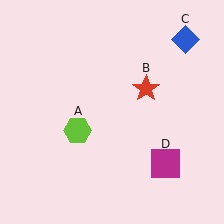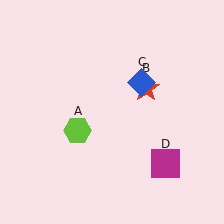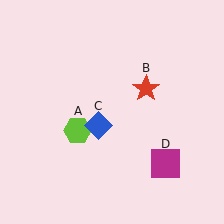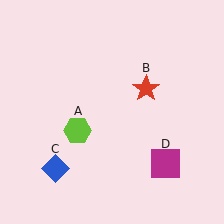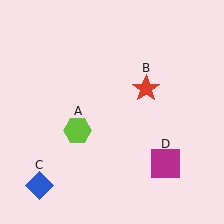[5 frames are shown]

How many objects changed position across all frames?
1 object changed position: blue diamond (object C).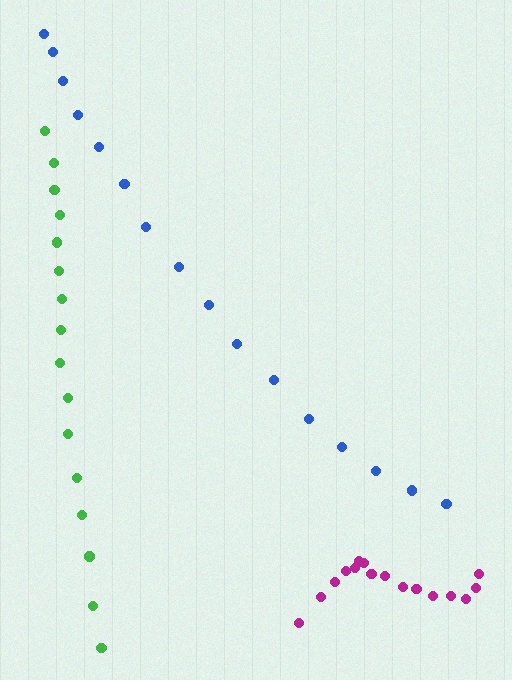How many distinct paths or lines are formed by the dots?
There are 3 distinct paths.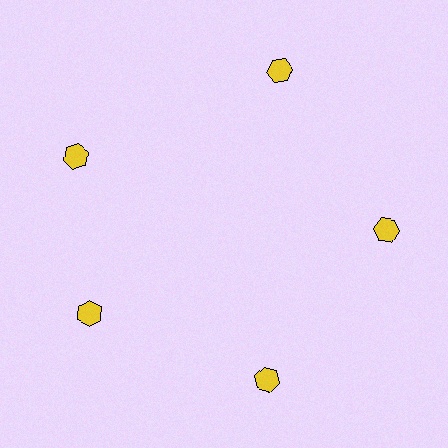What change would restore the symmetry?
The symmetry would be restored by rotating it back into even spacing with its neighbors so that all 5 hexagons sit at equal angles and equal distance from the center.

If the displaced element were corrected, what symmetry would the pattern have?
It would have 5-fold rotational symmetry — the pattern would map onto itself every 72 degrees.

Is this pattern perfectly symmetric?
No. The 5 yellow hexagons are arranged in a ring, but one element near the 10 o'clock position is rotated out of alignment along the ring, breaking the 5-fold rotational symmetry.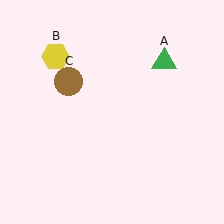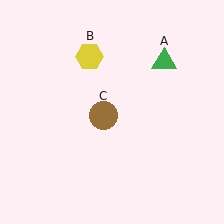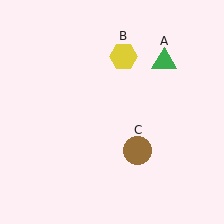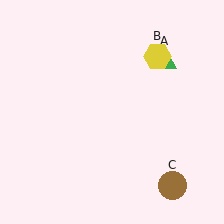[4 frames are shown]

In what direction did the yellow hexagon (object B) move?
The yellow hexagon (object B) moved right.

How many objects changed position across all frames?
2 objects changed position: yellow hexagon (object B), brown circle (object C).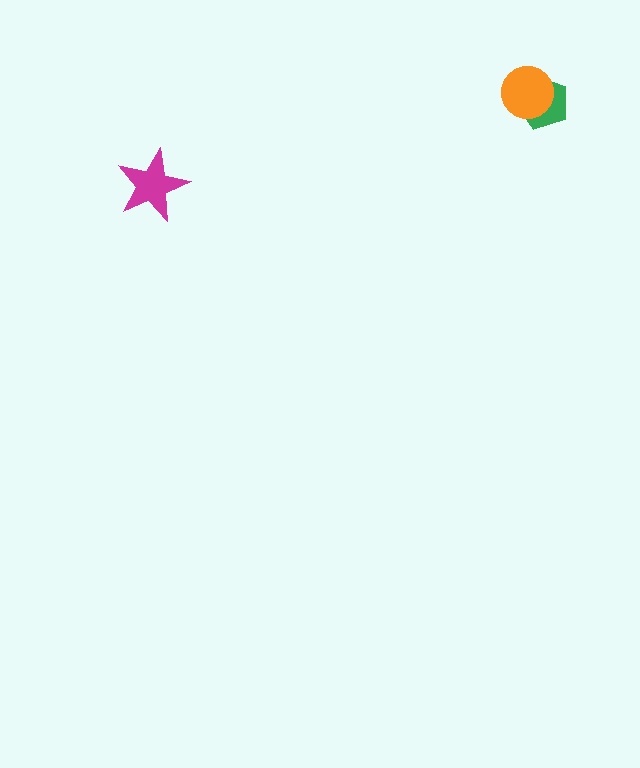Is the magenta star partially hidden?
No, no other shape covers it.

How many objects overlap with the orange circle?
1 object overlaps with the orange circle.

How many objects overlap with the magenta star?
0 objects overlap with the magenta star.